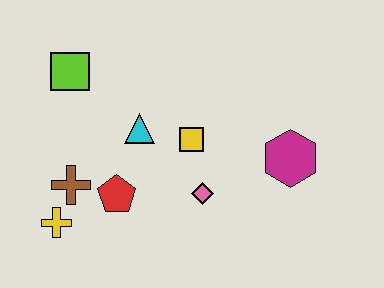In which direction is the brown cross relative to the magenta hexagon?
The brown cross is to the left of the magenta hexagon.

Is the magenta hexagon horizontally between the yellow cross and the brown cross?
No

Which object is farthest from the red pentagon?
The magenta hexagon is farthest from the red pentagon.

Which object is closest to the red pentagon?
The brown cross is closest to the red pentagon.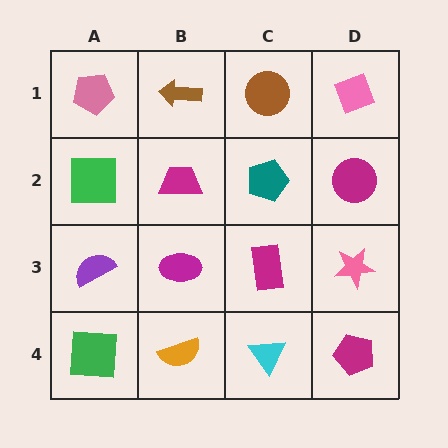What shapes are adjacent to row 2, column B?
A brown arrow (row 1, column B), a magenta ellipse (row 3, column B), a green square (row 2, column A), a teal pentagon (row 2, column C).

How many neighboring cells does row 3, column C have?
4.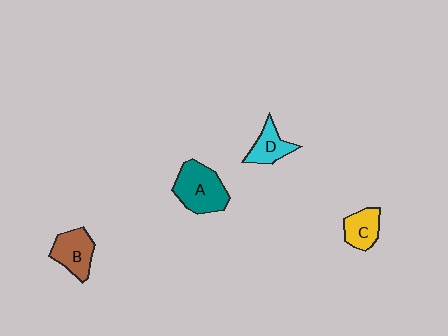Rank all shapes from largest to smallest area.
From largest to smallest: A (teal), B (brown), C (yellow), D (cyan).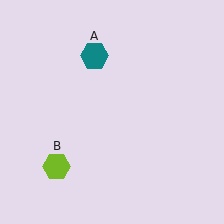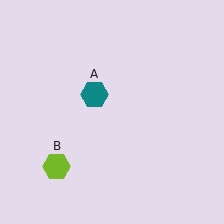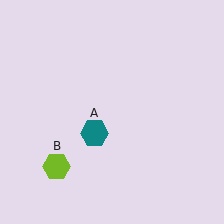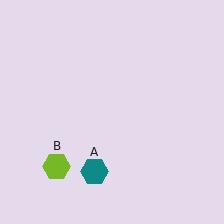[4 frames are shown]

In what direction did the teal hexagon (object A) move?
The teal hexagon (object A) moved down.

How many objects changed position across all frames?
1 object changed position: teal hexagon (object A).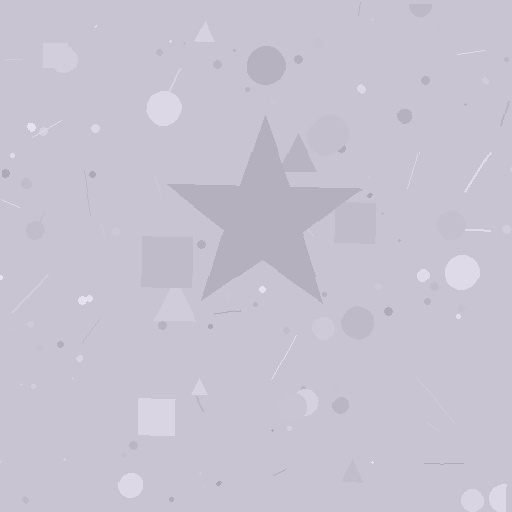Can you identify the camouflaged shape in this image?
The camouflaged shape is a star.